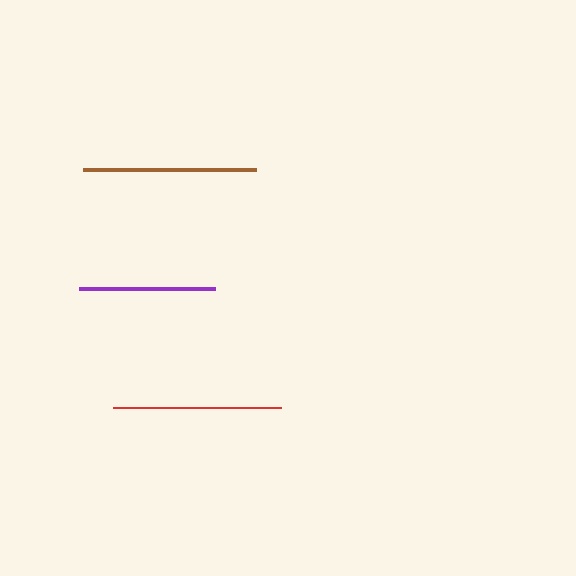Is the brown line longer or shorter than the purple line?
The brown line is longer than the purple line.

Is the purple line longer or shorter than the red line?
The red line is longer than the purple line.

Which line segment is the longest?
The brown line is the longest at approximately 173 pixels.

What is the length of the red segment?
The red segment is approximately 168 pixels long.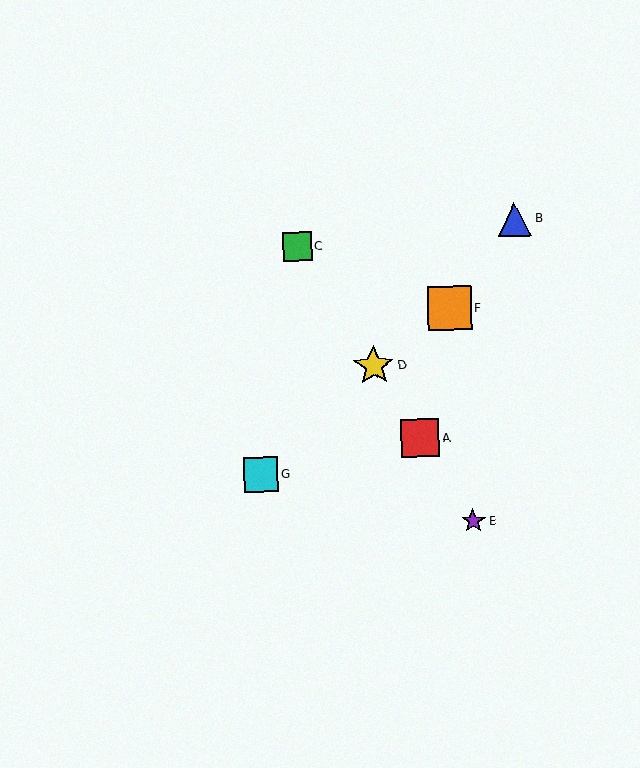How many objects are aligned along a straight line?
4 objects (A, C, D, E) are aligned along a straight line.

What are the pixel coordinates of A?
Object A is at (420, 438).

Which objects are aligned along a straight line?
Objects A, C, D, E are aligned along a straight line.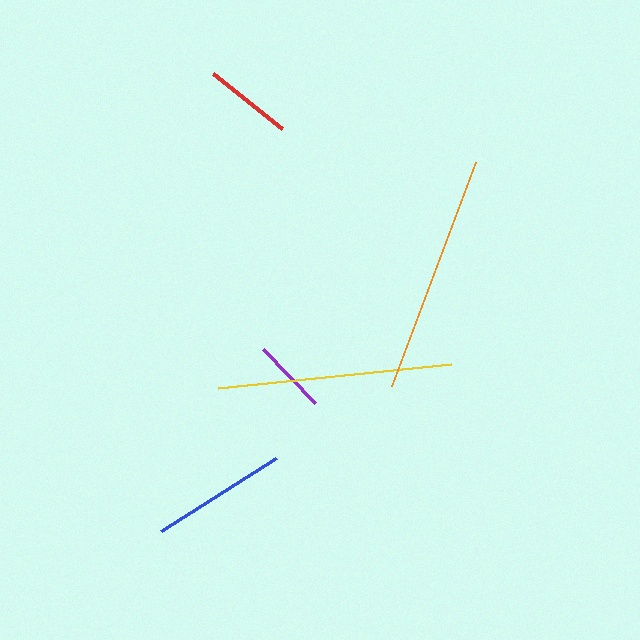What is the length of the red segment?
The red segment is approximately 89 pixels long.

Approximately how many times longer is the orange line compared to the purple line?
The orange line is approximately 3.2 times the length of the purple line.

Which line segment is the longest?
The orange line is the longest at approximately 239 pixels.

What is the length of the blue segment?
The blue segment is approximately 137 pixels long.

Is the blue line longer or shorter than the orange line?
The orange line is longer than the blue line.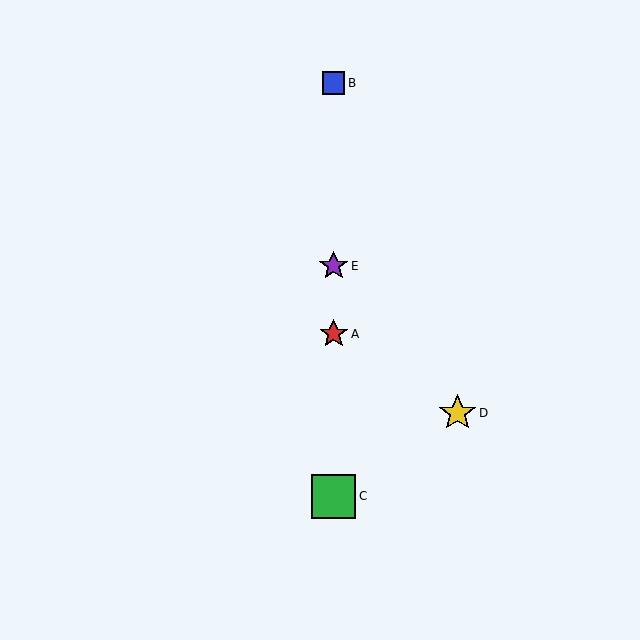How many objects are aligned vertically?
4 objects (A, B, C, E) are aligned vertically.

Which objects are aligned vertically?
Objects A, B, C, E are aligned vertically.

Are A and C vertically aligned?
Yes, both are at x≈334.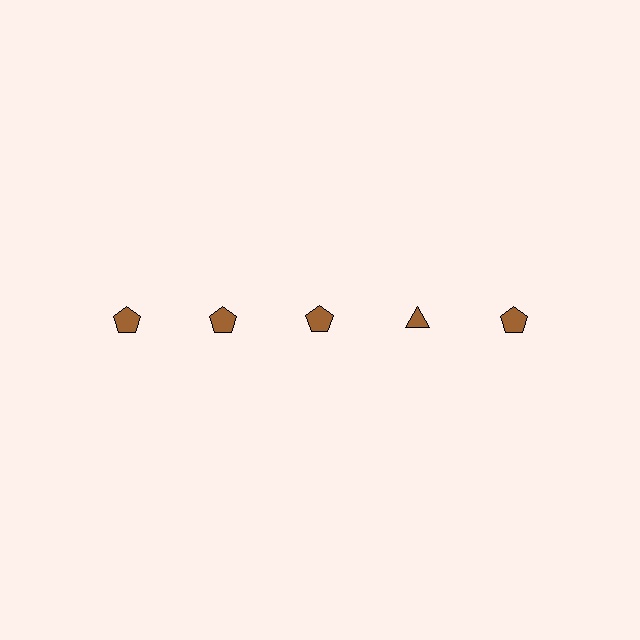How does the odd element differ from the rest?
It has a different shape: triangle instead of pentagon.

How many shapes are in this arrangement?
There are 5 shapes arranged in a grid pattern.